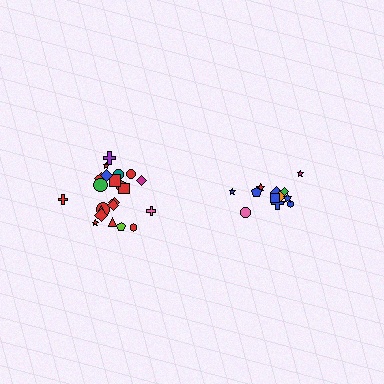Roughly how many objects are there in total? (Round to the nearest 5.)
Roughly 35 objects in total.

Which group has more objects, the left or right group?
The left group.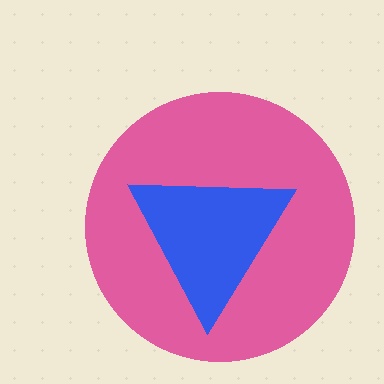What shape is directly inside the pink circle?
The blue triangle.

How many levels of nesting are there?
2.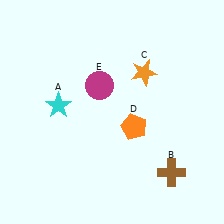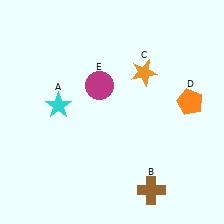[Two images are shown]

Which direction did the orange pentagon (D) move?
The orange pentagon (D) moved right.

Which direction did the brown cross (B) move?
The brown cross (B) moved left.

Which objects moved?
The objects that moved are: the brown cross (B), the orange pentagon (D).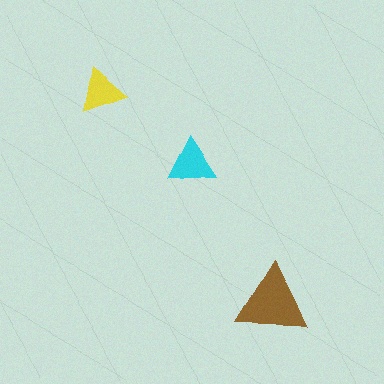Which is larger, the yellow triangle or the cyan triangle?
The cyan one.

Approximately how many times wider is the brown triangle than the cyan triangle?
About 1.5 times wider.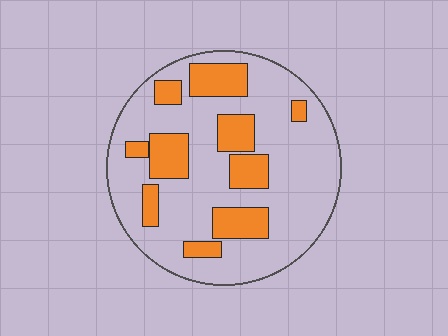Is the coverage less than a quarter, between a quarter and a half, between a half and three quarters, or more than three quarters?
Between a quarter and a half.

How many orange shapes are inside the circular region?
10.